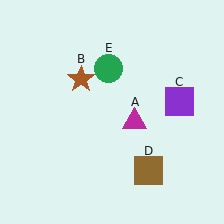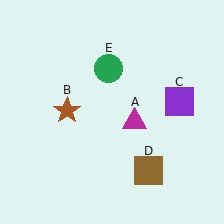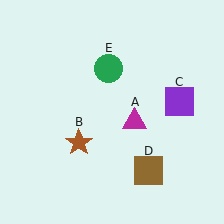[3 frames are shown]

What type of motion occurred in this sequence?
The brown star (object B) rotated counterclockwise around the center of the scene.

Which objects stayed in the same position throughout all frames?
Magenta triangle (object A) and purple square (object C) and brown square (object D) and green circle (object E) remained stationary.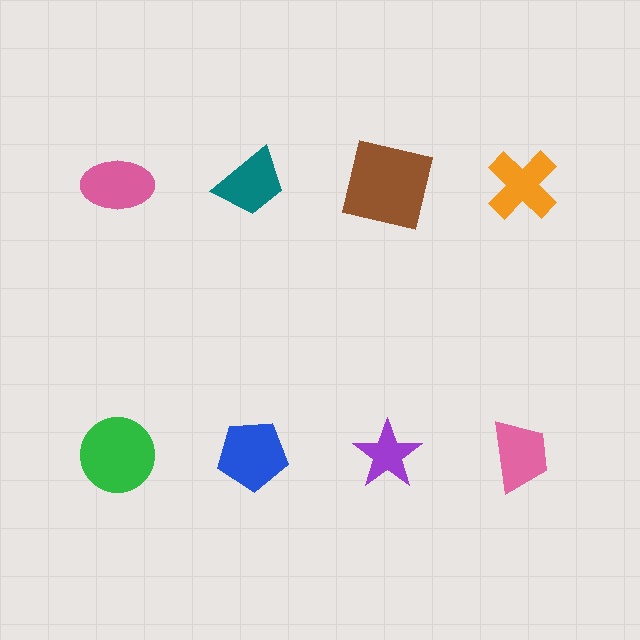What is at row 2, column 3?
A purple star.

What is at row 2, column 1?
A green circle.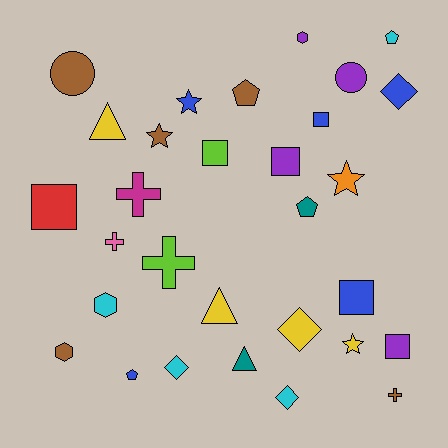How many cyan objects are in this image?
There are 4 cyan objects.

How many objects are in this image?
There are 30 objects.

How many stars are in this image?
There are 4 stars.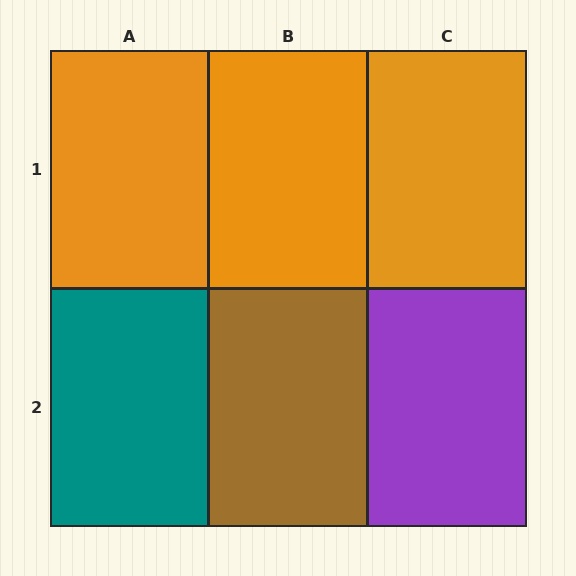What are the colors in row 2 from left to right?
Teal, brown, purple.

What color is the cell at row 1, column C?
Orange.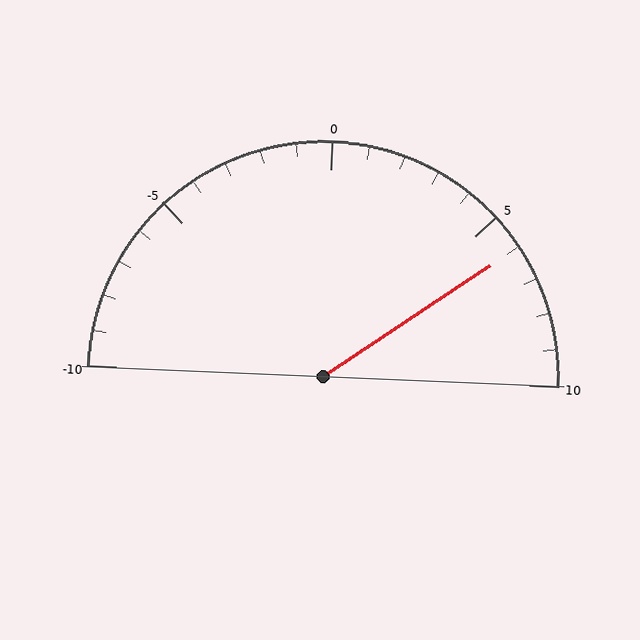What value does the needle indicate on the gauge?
The needle indicates approximately 6.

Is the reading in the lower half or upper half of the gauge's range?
The reading is in the upper half of the range (-10 to 10).